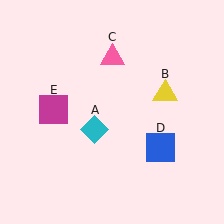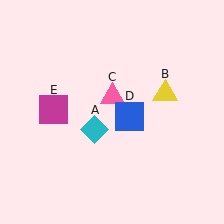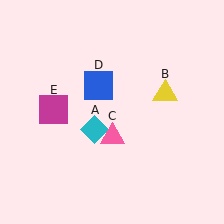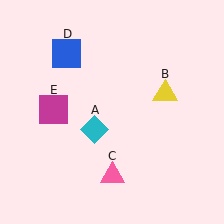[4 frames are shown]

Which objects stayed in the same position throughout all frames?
Cyan diamond (object A) and yellow triangle (object B) and magenta square (object E) remained stationary.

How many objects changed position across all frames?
2 objects changed position: pink triangle (object C), blue square (object D).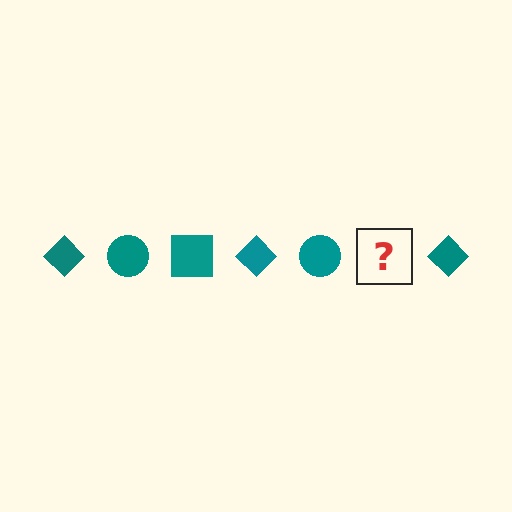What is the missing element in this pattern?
The missing element is a teal square.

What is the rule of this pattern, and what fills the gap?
The rule is that the pattern cycles through diamond, circle, square shapes in teal. The gap should be filled with a teal square.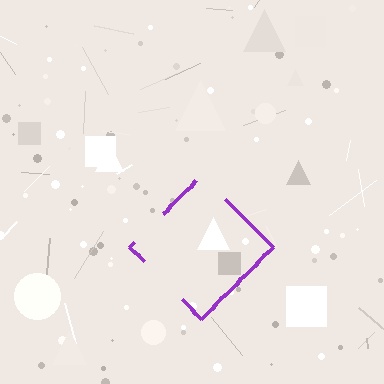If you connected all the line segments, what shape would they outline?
They would outline a diamond.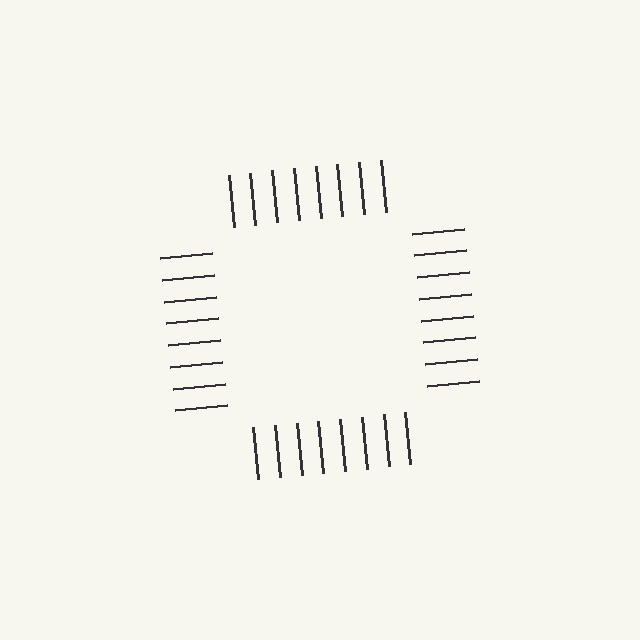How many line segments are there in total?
32 — 8 along each of the 4 edges.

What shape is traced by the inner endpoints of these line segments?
An illusory square — the line segments terminate on its edges but no continuous stroke is drawn.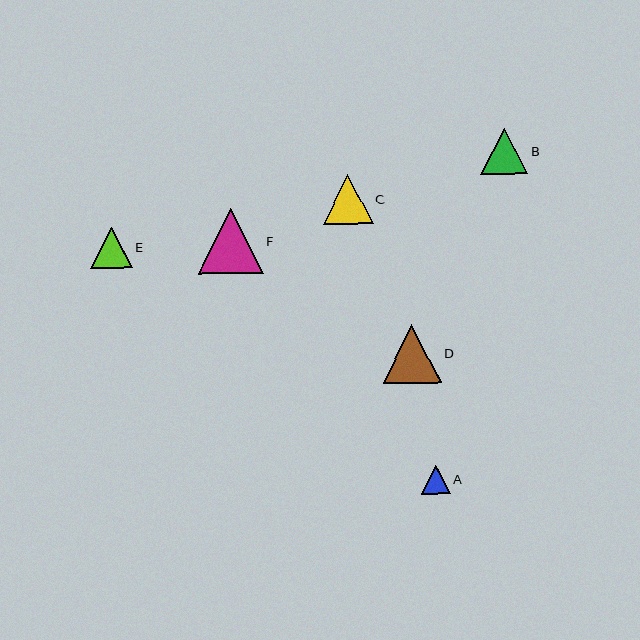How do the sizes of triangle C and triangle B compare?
Triangle C and triangle B are approximately the same size.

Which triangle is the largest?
Triangle F is the largest with a size of approximately 64 pixels.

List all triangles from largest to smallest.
From largest to smallest: F, D, C, B, E, A.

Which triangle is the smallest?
Triangle A is the smallest with a size of approximately 29 pixels.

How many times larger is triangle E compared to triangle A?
Triangle E is approximately 1.4 times the size of triangle A.